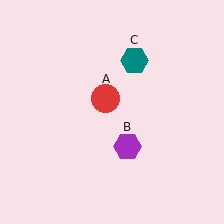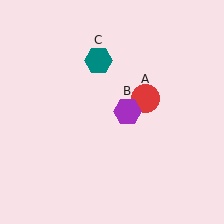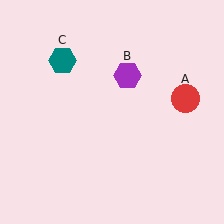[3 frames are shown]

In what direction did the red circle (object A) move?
The red circle (object A) moved right.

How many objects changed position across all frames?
3 objects changed position: red circle (object A), purple hexagon (object B), teal hexagon (object C).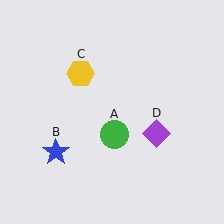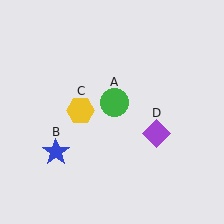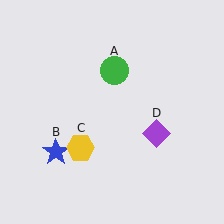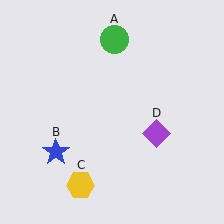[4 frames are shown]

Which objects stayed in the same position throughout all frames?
Blue star (object B) and purple diamond (object D) remained stationary.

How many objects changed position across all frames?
2 objects changed position: green circle (object A), yellow hexagon (object C).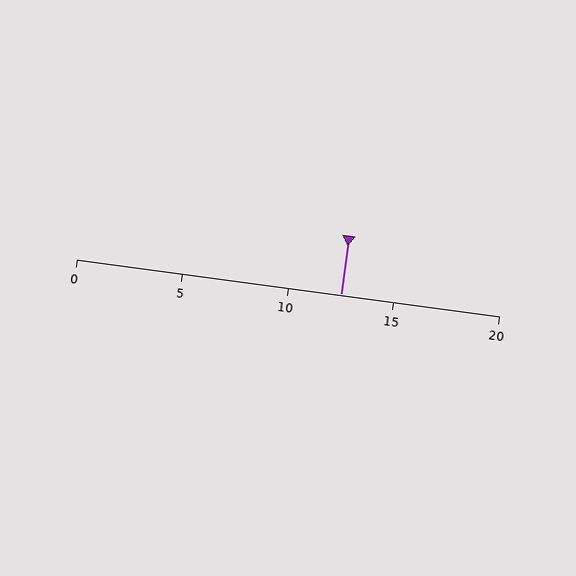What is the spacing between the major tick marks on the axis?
The major ticks are spaced 5 apart.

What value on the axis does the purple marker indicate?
The marker indicates approximately 12.5.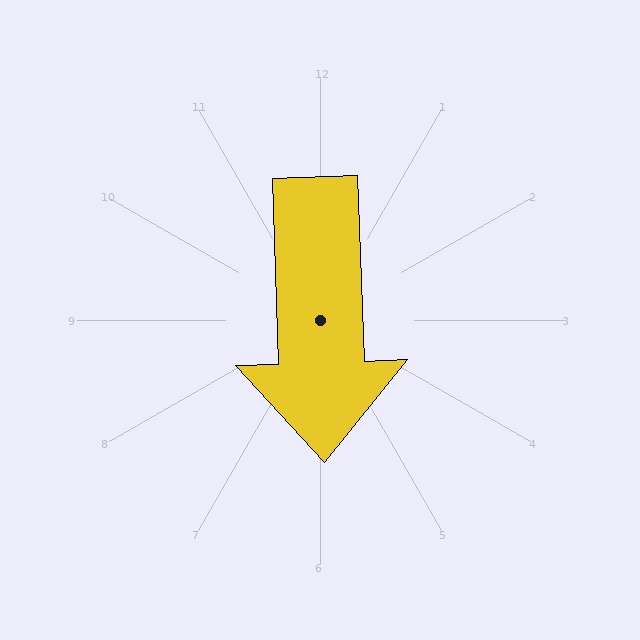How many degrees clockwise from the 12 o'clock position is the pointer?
Approximately 178 degrees.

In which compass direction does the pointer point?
South.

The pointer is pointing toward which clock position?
Roughly 6 o'clock.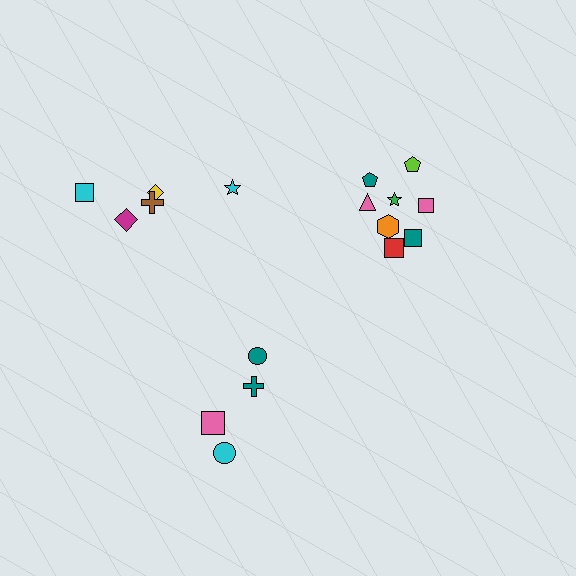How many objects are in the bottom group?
There are 4 objects.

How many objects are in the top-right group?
There are 8 objects.